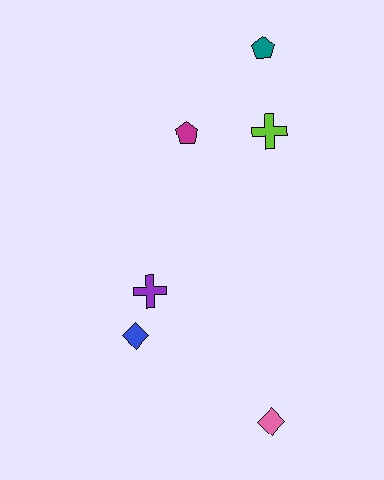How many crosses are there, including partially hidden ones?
There are 2 crosses.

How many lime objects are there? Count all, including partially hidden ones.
There is 1 lime object.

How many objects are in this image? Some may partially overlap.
There are 6 objects.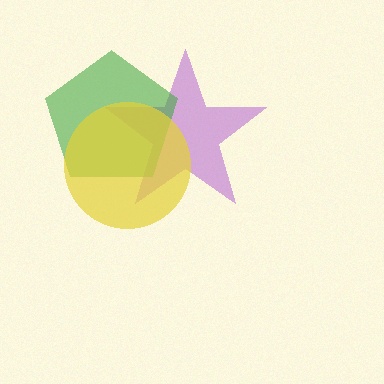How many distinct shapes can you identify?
There are 3 distinct shapes: a purple star, a green pentagon, a yellow circle.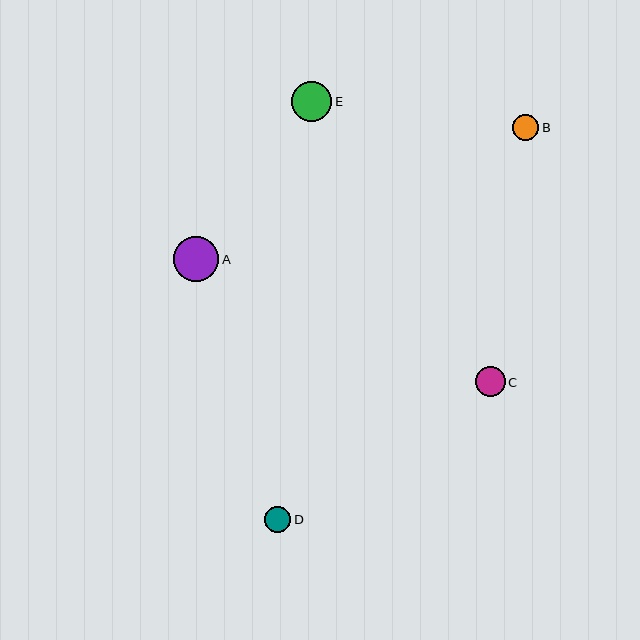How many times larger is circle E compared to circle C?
Circle E is approximately 1.3 times the size of circle C.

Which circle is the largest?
Circle A is the largest with a size of approximately 45 pixels.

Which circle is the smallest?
Circle D is the smallest with a size of approximately 26 pixels.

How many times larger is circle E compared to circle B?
Circle E is approximately 1.5 times the size of circle B.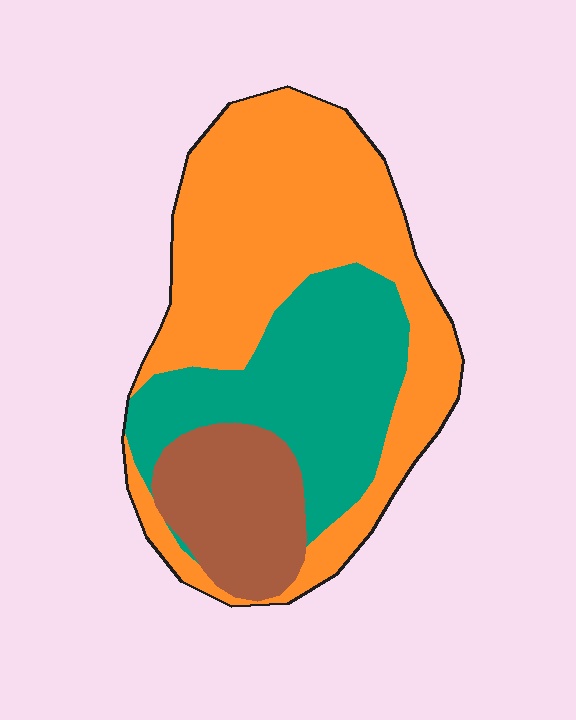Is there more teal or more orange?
Orange.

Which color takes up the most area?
Orange, at roughly 55%.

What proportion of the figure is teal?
Teal covers 30% of the figure.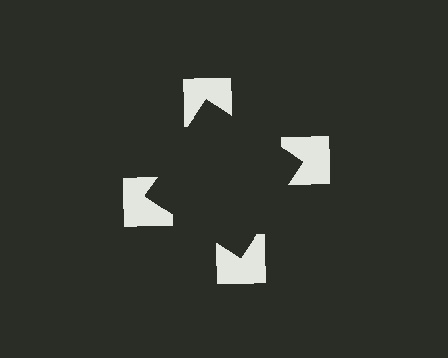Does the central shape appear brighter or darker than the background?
It typically appears slightly darker than the background, even though no actual brightness change is drawn.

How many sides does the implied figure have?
4 sides.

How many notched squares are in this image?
There are 4 — one at each vertex of the illusory square.